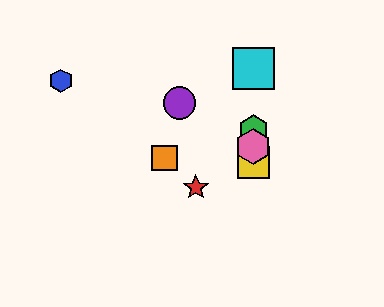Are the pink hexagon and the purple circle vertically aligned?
No, the pink hexagon is at x≈253 and the purple circle is at x≈180.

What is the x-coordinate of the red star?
The red star is at x≈196.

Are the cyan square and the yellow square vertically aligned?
Yes, both are at x≈253.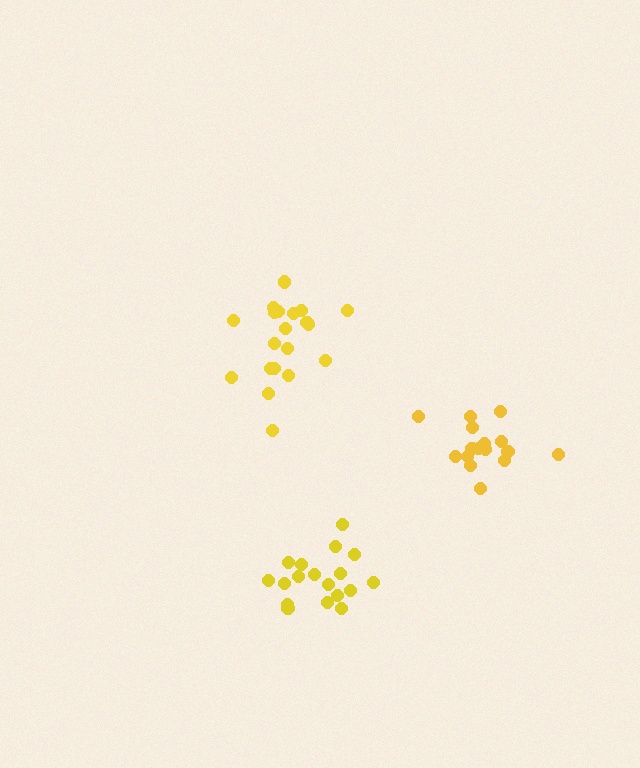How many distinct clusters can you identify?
There are 3 distinct clusters.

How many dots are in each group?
Group 1: 16 dots, Group 2: 20 dots, Group 3: 18 dots (54 total).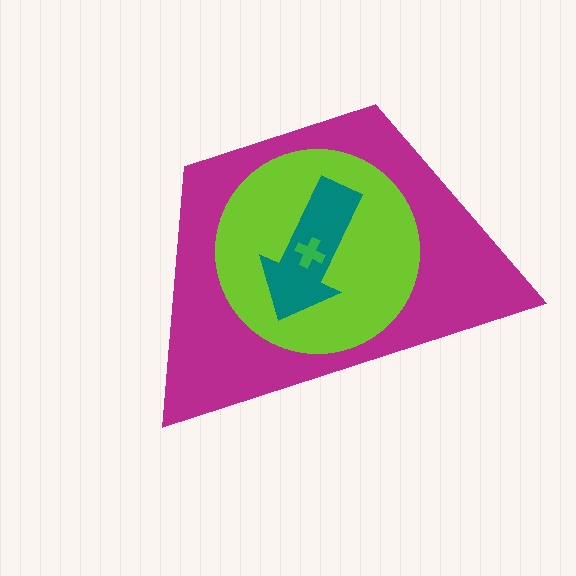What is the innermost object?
The green cross.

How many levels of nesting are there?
4.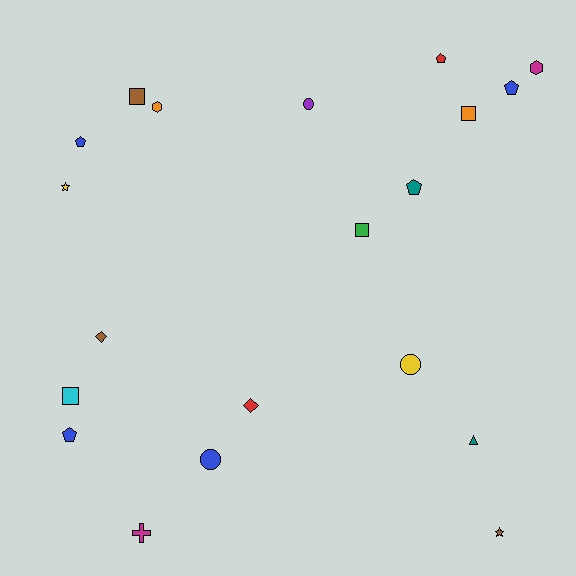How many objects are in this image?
There are 20 objects.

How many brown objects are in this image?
There are 3 brown objects.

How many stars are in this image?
There are 2 stars.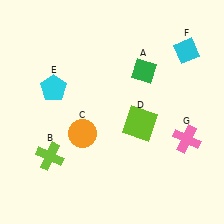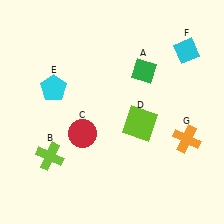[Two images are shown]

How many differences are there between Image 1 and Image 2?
There are 2 differences between the two images.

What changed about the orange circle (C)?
In Image 1, C is orange. In Image 2, it changed to red.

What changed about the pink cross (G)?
In Image 1, G is pink. In Image 2, it changed to orange.